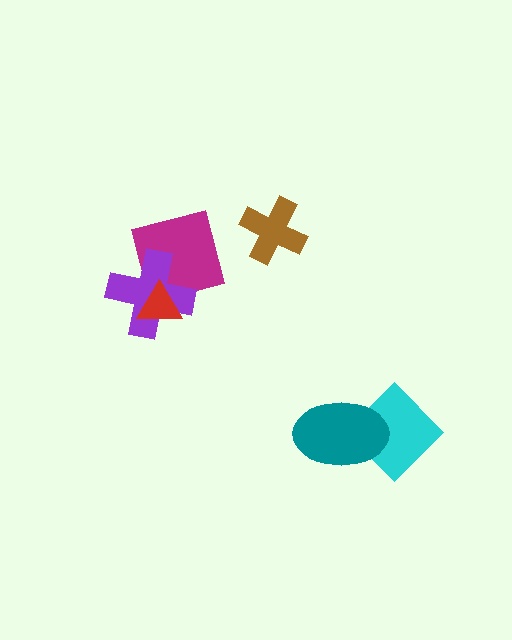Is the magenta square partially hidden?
Yes, it is partially covered by another shape.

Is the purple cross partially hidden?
Yes, it is partially covered by another shape.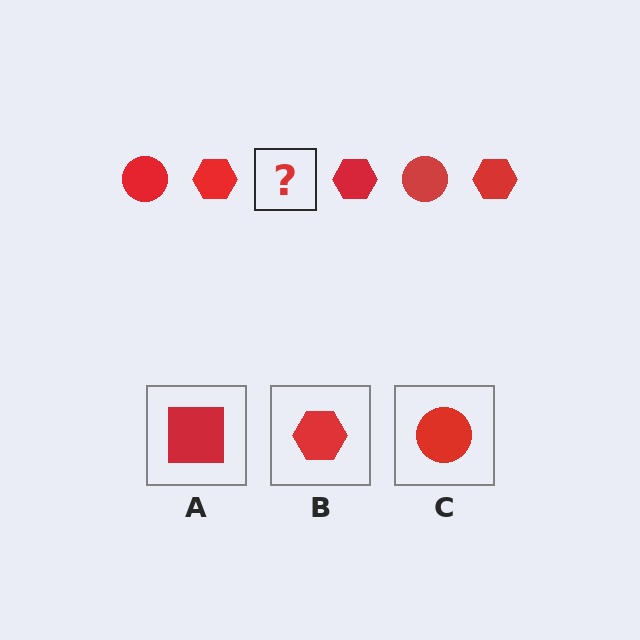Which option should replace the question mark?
Option C.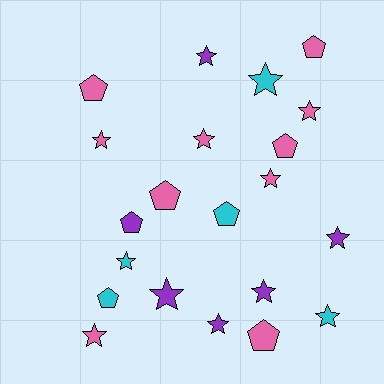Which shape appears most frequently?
Star, with 13 objects.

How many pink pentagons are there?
There are 5 pink pentagons.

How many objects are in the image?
There are 21 objects.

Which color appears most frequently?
Pink, with 10 objects.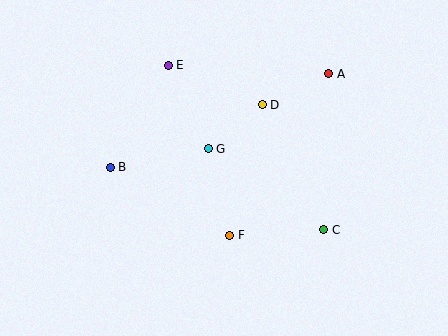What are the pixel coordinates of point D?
Point D is at (262, 105).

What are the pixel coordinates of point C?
Point C is at (324, 230).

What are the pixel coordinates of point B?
Point B is at (110, 167).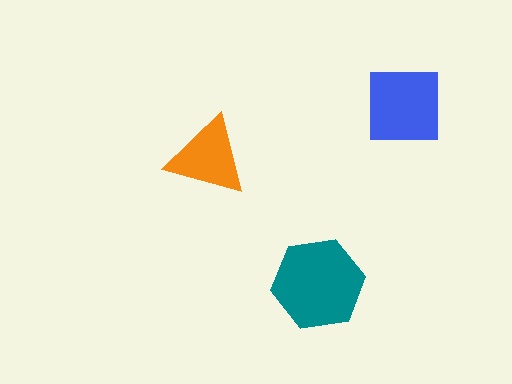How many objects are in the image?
There are 3 objects in the image.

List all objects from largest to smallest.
The teal hexagon, the blue square, the orange triangle.